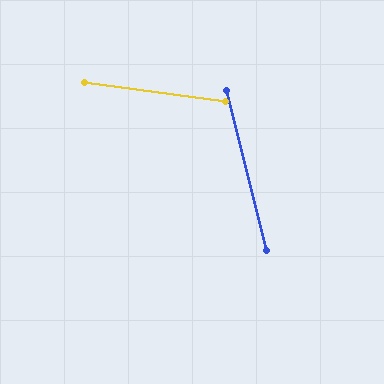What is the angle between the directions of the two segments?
Approximately 68 degrees.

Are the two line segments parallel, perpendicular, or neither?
Neither parallel nor perpendicular — they differ by about 68°.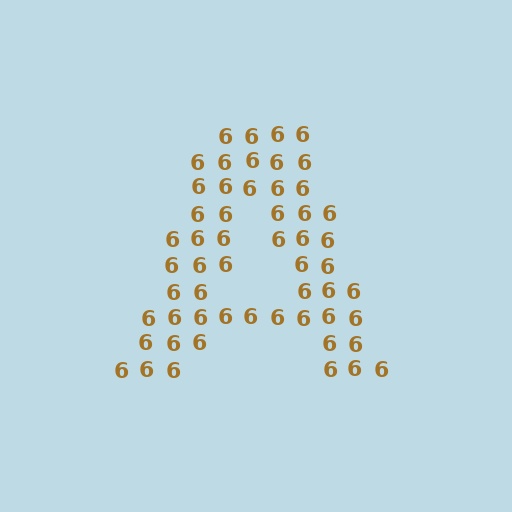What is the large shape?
The large shape is the letter A.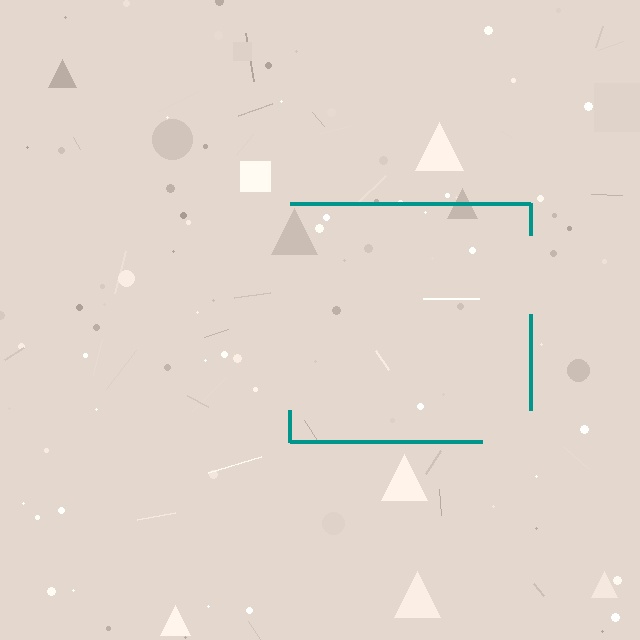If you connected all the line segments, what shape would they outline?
They would outline a square.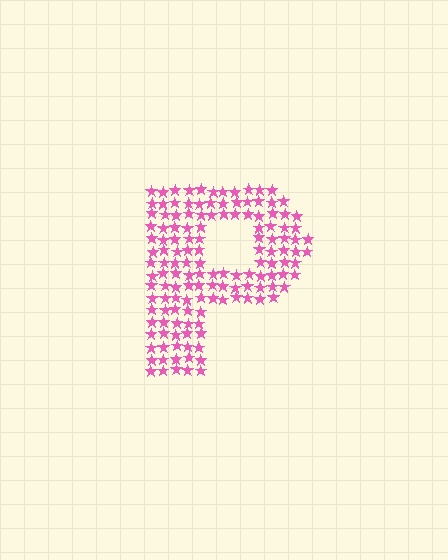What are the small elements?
The small elements are stars.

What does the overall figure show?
The overall figure shows the letter P.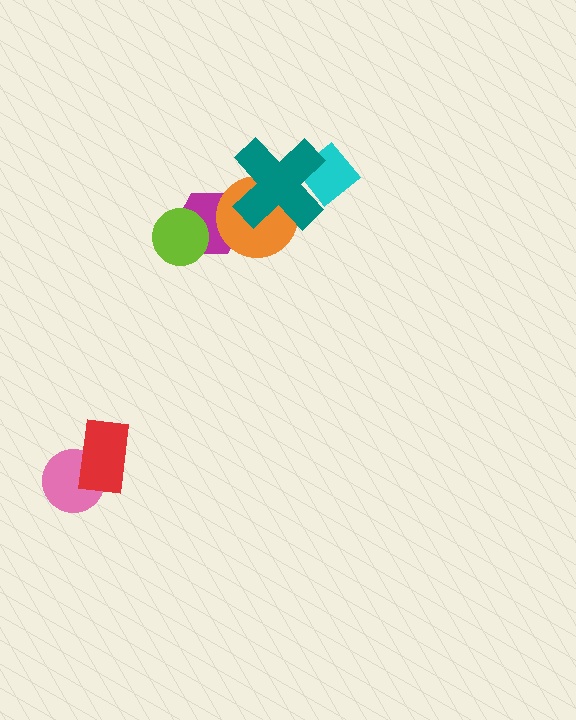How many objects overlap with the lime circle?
1 object overlaps with the lime circle.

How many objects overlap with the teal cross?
2 objects overlap with the teal cross.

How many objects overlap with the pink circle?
1 object overlaps with the pink circle.